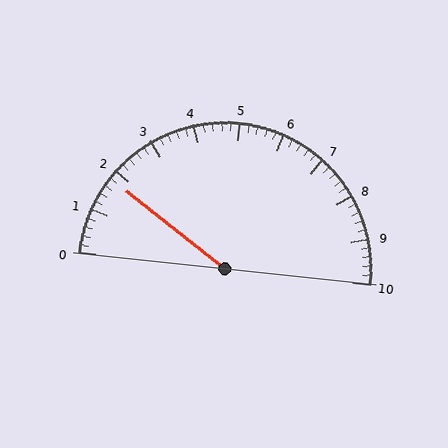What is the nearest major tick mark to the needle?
The nearest major tick mark is 2.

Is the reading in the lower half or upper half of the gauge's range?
The reading is in the lower half of the range (0 to 10).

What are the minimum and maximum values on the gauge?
The gauge ranges from 0 to 10.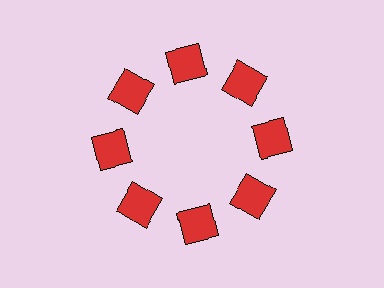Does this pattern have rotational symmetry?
Yes, this pattern has 8-fold rotational symmetry. It looks the same after rotating 45 degrees around the center.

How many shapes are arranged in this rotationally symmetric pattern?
There are 8 shapes, arranged in 8 groups of 1.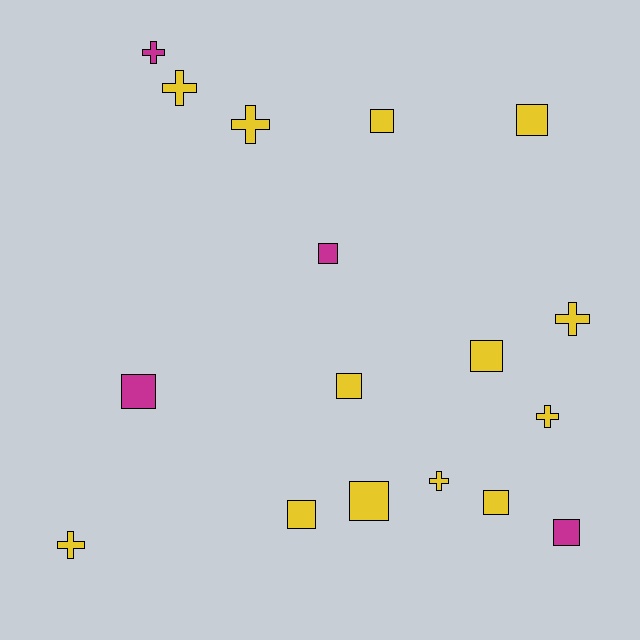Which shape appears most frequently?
Square, with 10 objects.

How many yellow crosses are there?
There are 6 yellow crosses.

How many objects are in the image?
There are 17 objects.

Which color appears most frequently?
Yellow, with 13 objects.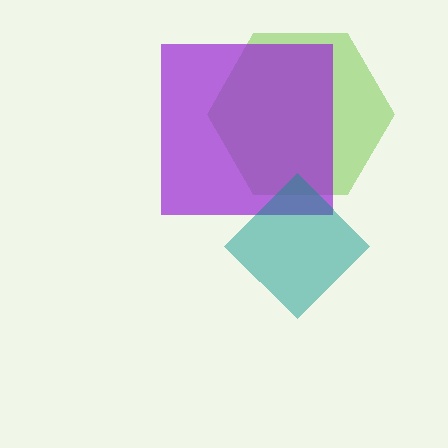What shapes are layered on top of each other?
The layered shapes are: a lime hexagon, a purple square, a teal diamond.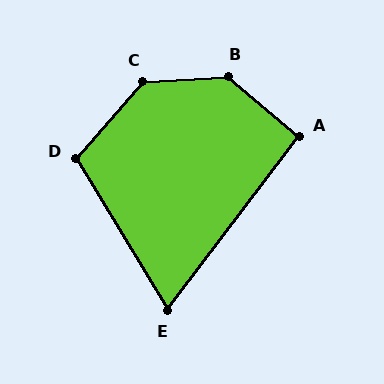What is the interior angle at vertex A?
Approximately 93 degrees (approximately right).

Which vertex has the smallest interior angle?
E, at approximately 68 degrees.